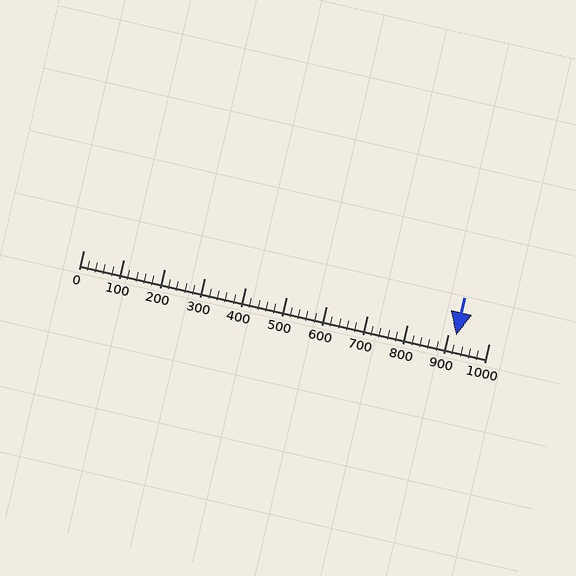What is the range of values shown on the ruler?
The ruler shows values from 0 to 1000.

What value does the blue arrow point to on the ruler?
The blue arrow points to approximately 920.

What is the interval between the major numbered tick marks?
The major tick marks are spaced 100 units apart.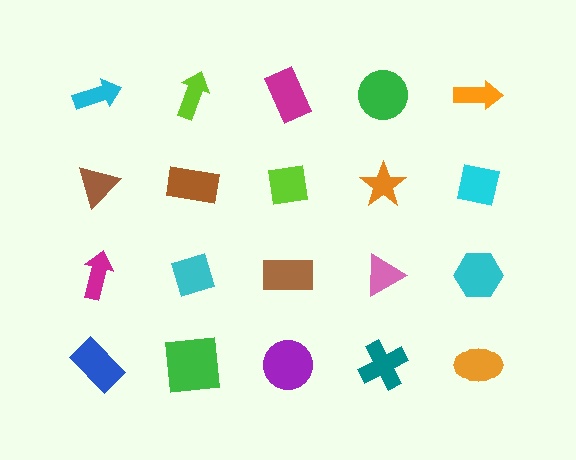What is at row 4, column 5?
An orange ellipse.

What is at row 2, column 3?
A lime square.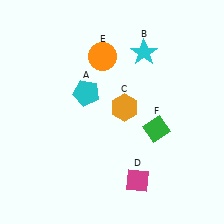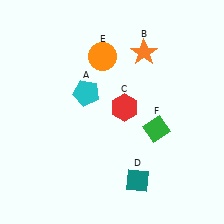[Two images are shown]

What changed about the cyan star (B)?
In Image 1, B is cyan. In Image 2, it changed to orange.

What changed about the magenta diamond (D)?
In Image 1, D is magenta. In Image 2, it changed to teal.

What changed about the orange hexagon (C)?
In Image 1, C is orange. In Image 2, it changed to red.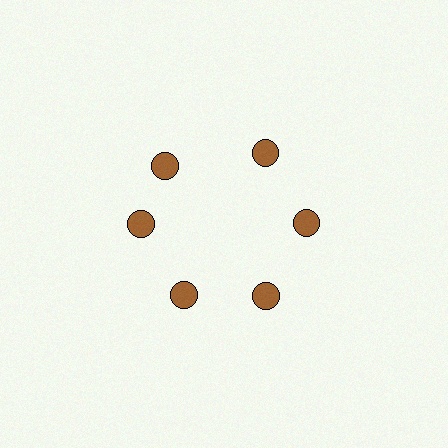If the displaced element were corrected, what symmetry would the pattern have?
It would have 6-fold rotational symmetry — the pattern would map onto itself every 60 degrees.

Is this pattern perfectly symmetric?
No. The 6 brown circles are arranged in a ring, but one element near the 11 o'clock position is rotated out of alignment along the ring, breaking the 6-fold rotational symmetry.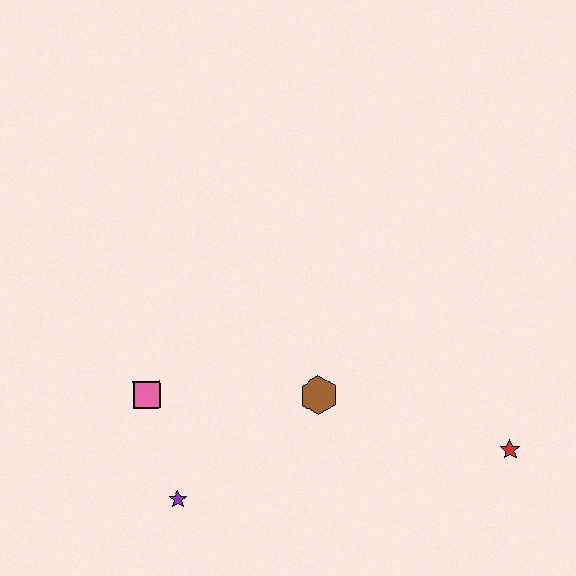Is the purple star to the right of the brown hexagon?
No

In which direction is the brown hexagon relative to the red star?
The brown hexagon is to the left of the red star.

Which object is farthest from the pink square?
The red star is farthest from the pink square.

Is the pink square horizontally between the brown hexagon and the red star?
No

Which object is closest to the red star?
The brown hexagon is closest to the red star.